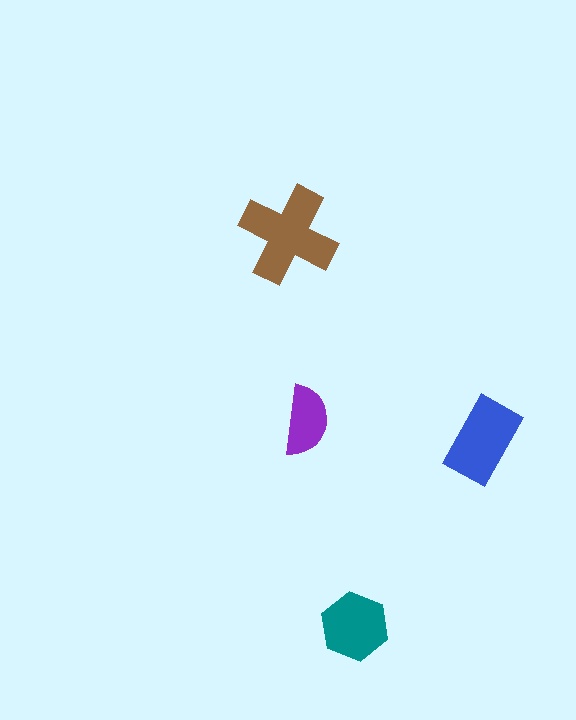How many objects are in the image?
There are 4 objects in the image.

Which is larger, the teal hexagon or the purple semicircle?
The teal hexagon.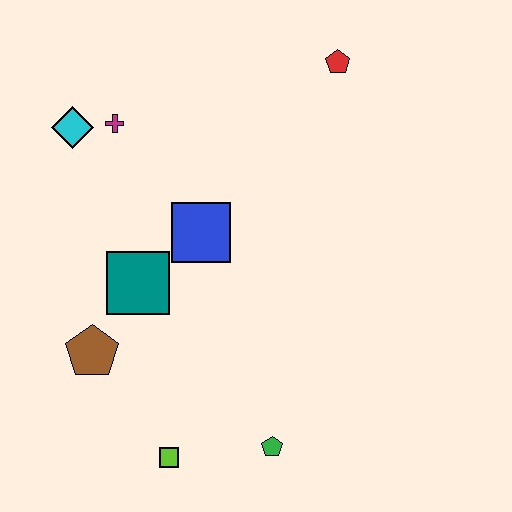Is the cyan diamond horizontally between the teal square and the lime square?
No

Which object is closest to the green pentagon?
The lime square is closest to the green pentagon.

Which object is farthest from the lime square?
The red pentagon is farthest from the lime square.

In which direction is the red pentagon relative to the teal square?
The red pentagon is above the teal square.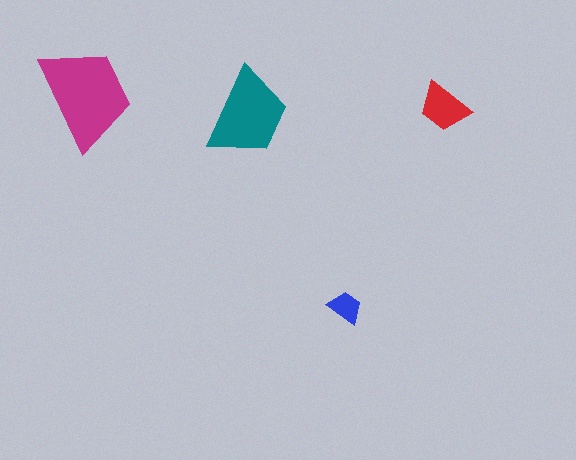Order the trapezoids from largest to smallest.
the magenta one, the teal one, the red one, the blue one.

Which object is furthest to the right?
The red trapezoid is rightmost.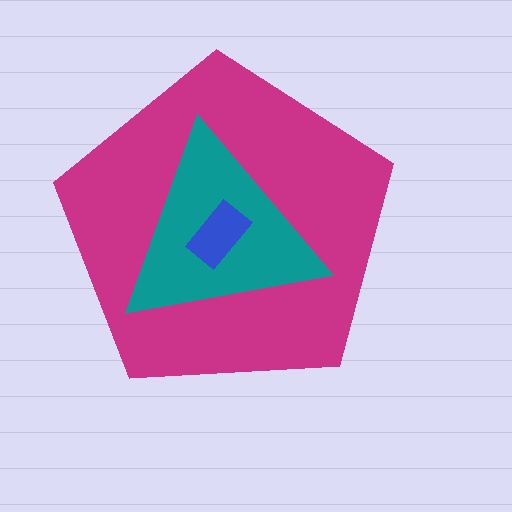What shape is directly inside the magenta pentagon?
The teal triangle.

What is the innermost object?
The blue rectangle.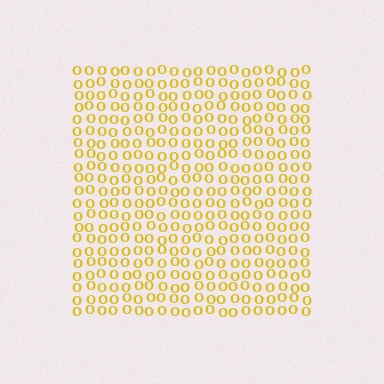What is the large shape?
The large shape is a square.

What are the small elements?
The small elements are letter O's.